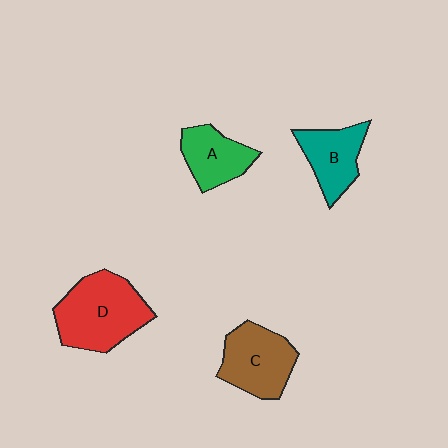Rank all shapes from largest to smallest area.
From largest to smallest: D (red), C (brown), B (teal), A (green).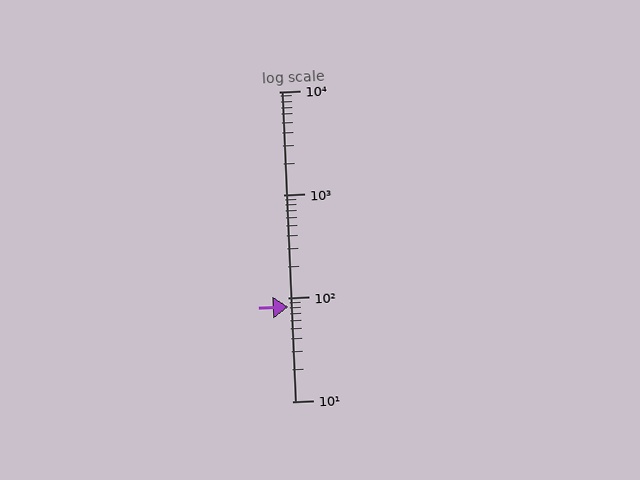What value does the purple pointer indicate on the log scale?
The pointer indicates approximately 82.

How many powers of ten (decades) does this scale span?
The scale spans 3 decades, from 10 to 10000.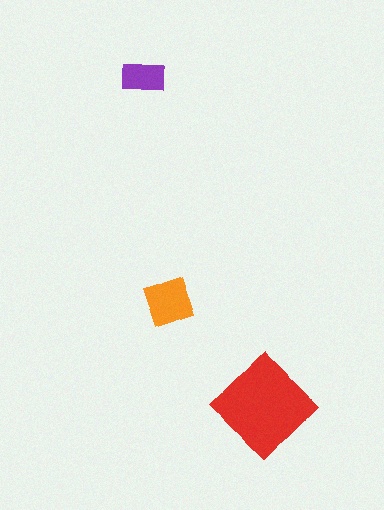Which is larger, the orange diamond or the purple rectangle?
The orange diamond.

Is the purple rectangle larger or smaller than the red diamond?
Smaller.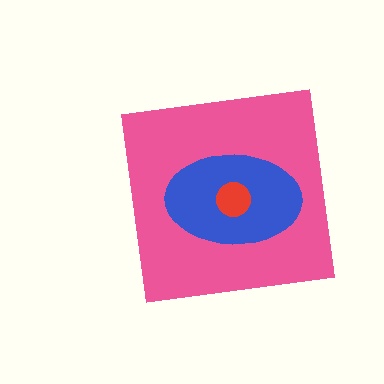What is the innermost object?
The red circle.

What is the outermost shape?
The pink square.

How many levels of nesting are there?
3.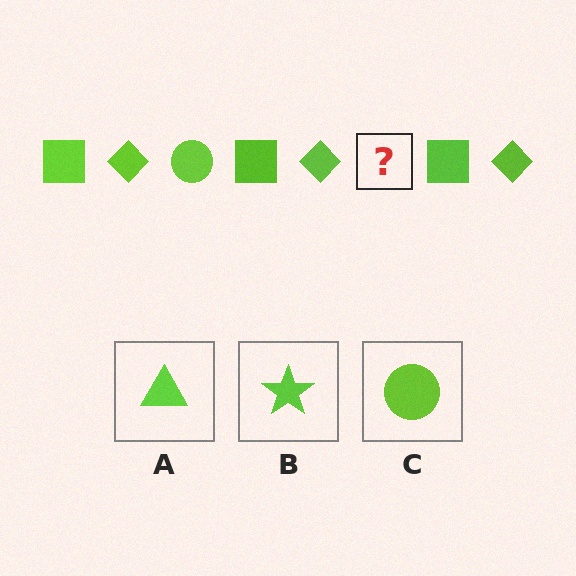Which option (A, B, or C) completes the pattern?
C.